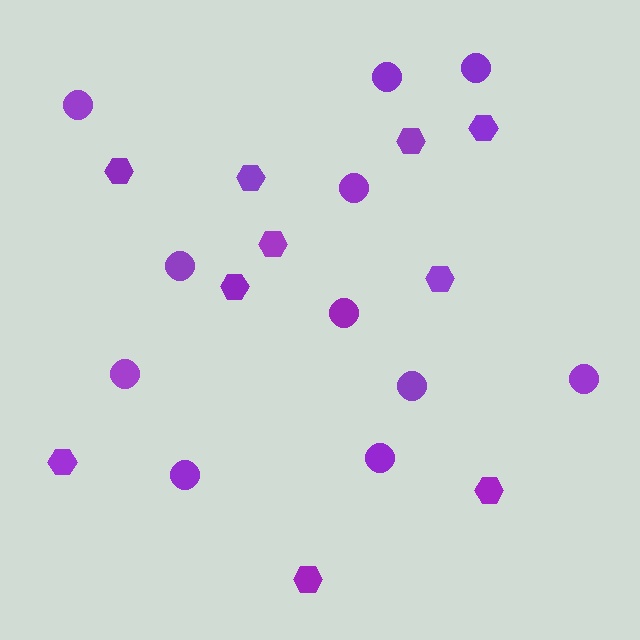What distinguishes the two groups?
There are 2 groups: one group of circles (11) and one group of hexagons (10).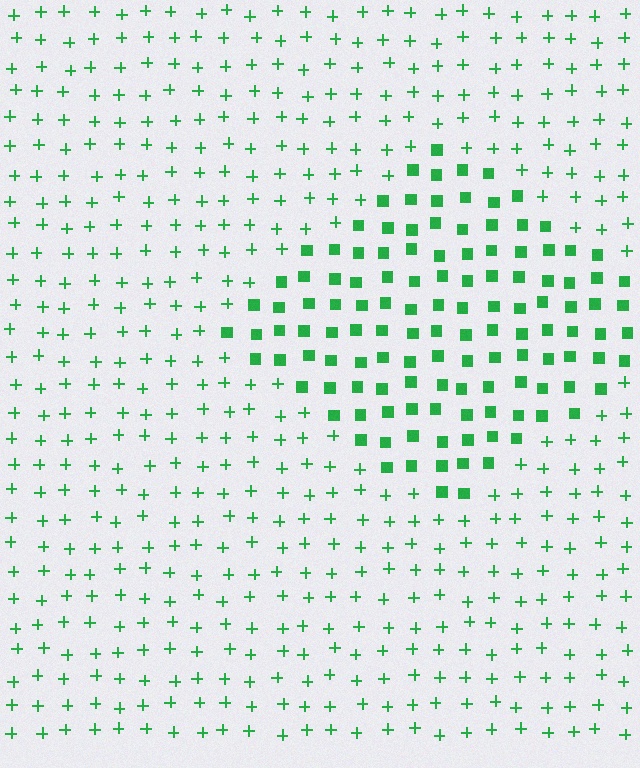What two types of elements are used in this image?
The image uses squares inside the diamond region and plus signs outside it.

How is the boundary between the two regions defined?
The boundary is defined by a change in element shape: squares inside vs. plus signs outside. All elements share the same color and spacing.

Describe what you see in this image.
The image is filled with small green elements arranged in a uniform grid. A diamond-shaped region contains squares, while the surrounding area contains plus signs. The boundary is defined purely by the change in element shape.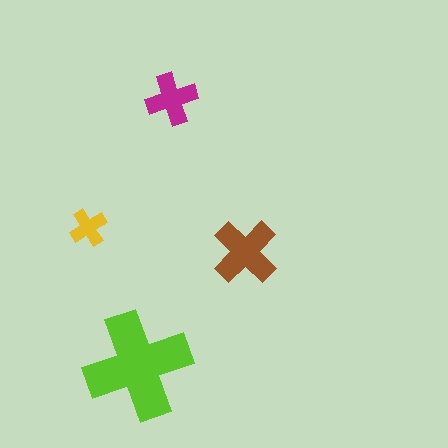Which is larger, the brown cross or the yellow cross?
The brown one.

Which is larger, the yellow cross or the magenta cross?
The magenta one.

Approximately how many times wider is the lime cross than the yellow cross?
About 3 times wider.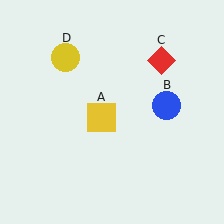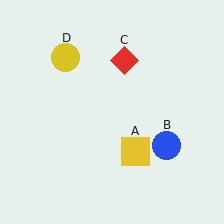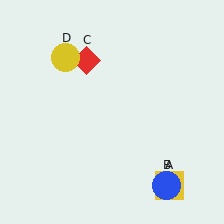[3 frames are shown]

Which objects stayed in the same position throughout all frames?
Yellow circle (object D) remained stationary.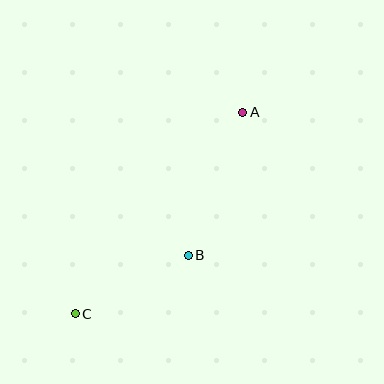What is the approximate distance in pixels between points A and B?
The distance between A and B is approximately 153 pixels.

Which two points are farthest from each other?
Points A and C are farthest from each other.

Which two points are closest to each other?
Points B and C are closest to each other.